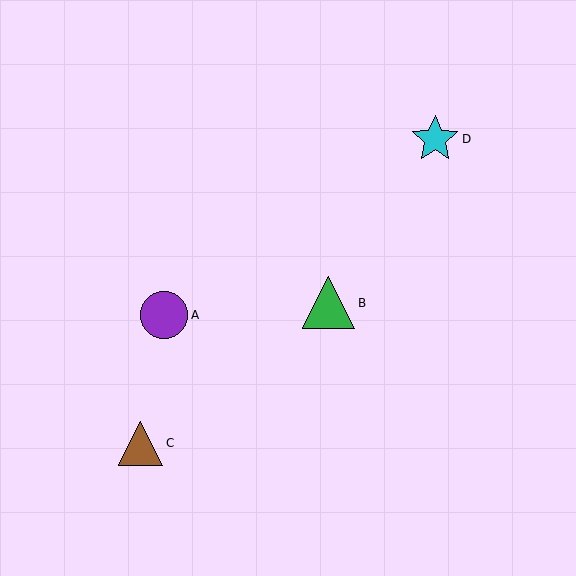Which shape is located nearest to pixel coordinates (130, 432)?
The brown triangle (labeled C) at (141, 443) is nearest to that location.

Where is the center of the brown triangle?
The center of the brown triangle is at (141, 443).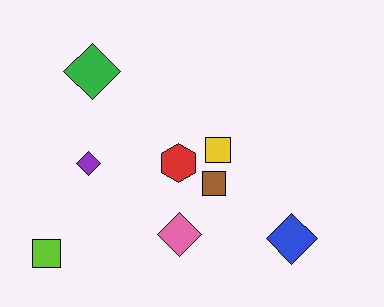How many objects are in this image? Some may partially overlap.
There are 8 objects.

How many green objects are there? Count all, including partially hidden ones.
There is 1 green object.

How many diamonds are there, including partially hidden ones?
There are 4 diamonds.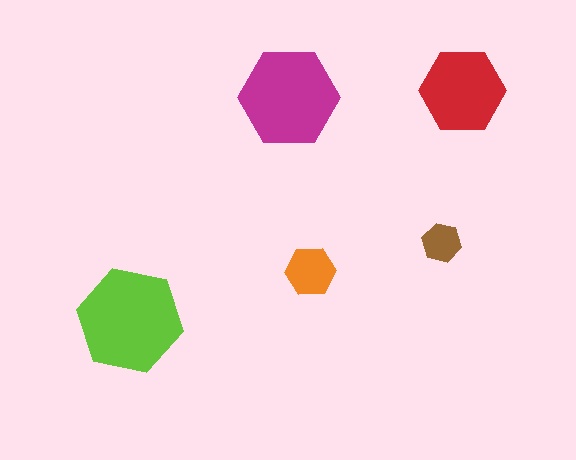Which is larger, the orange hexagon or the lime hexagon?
The lime one.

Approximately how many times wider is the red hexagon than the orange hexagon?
About 1.5 times wider.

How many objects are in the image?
There are 5 objects in the image.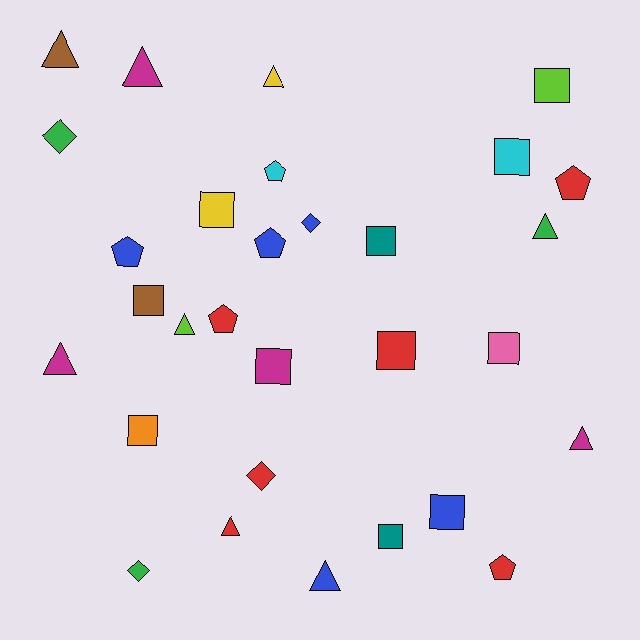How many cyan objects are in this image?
There are 2 cyan objects.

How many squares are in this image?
There are 11 squares.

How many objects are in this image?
There are 30 objects.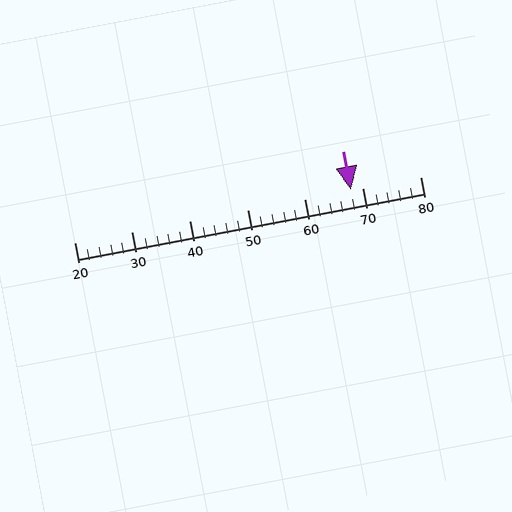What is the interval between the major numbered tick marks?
The major tick marks are spaced 10 units apart.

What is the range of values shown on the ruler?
The ruler shows values from 20 to 80.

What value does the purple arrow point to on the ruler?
The purple arrow points to approximately 68.